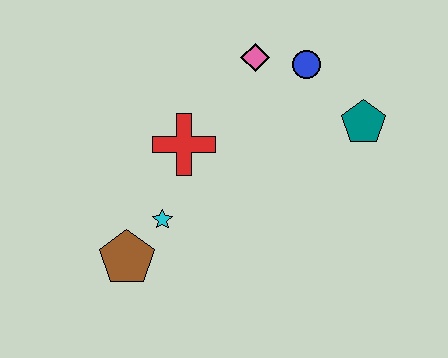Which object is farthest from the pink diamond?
The brown pentagon is farthest from the pink diamond.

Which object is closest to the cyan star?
The brown pentagon is closest to the cyan star.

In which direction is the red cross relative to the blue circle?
The red cross is to the left of the blue circle.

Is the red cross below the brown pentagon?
No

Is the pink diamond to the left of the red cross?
No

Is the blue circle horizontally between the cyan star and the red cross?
No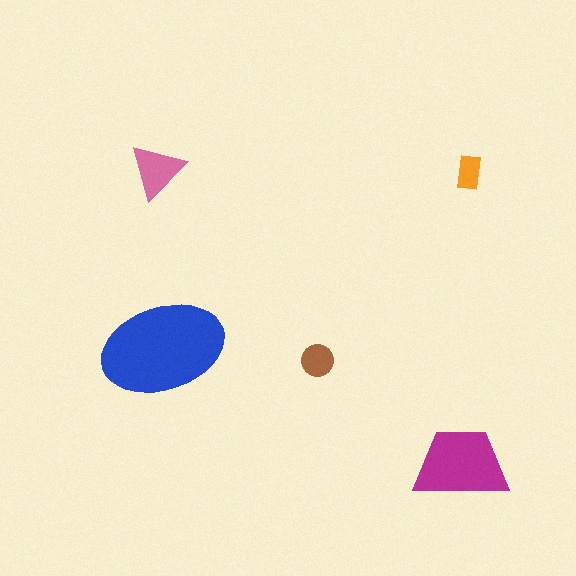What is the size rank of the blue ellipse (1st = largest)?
1st.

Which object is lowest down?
The magenta trapezoid is bottommost.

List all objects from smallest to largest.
The orange rectangle, the brown circle, the pink triangle, the magenta trapezoid, the blue ellipse.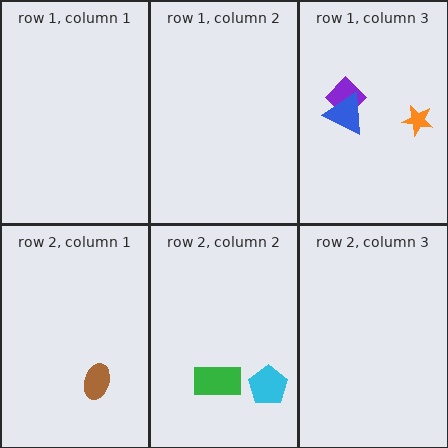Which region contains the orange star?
The row 1, column 3 region.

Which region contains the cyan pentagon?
The row 2, column 2 region.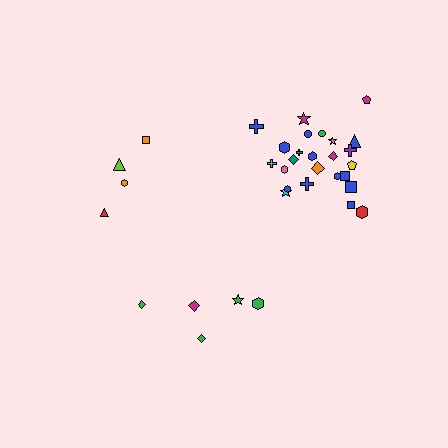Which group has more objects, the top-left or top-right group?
The top-right group.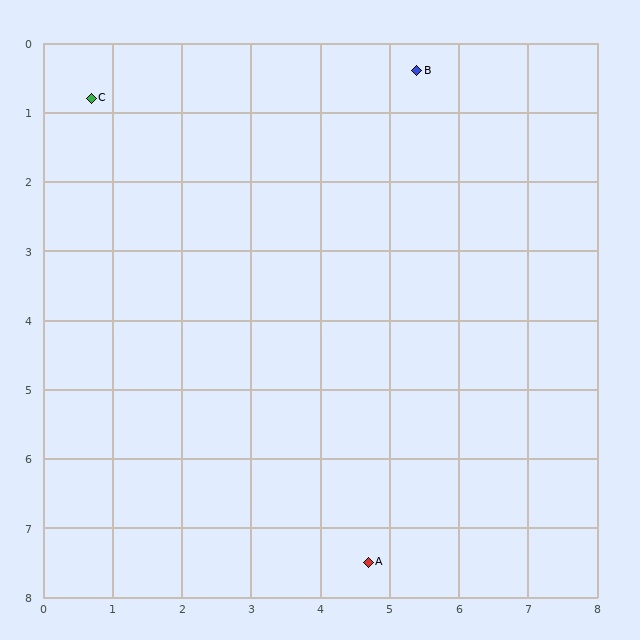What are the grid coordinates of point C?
Point C is at approximately (0.7, 0.8).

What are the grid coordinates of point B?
Point B is at approximately (5.4, 0.4).